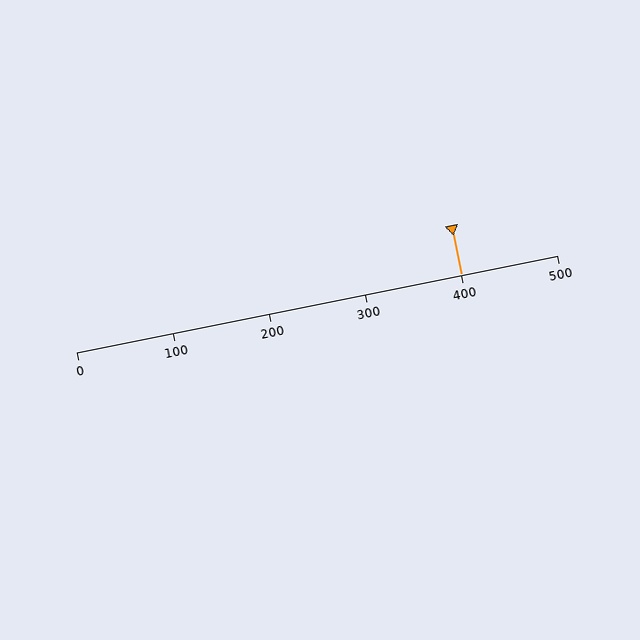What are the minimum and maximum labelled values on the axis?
The axis runs from 0 to 500.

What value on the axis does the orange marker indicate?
The marker indicates approximately 400.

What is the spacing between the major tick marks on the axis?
The major ticks are spaced 100 apart.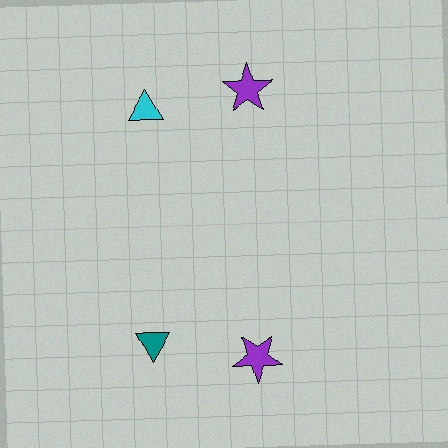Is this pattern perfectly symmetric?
No, the pattern is not perfectly symmetric. The teal triangle on the bottom side breaks the symmetry — its mirror counterpart is cyan.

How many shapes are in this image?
There are 4 shapes in this image.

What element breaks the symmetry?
The teal triangle on the bottom side breaks the symmetry — its mirror counterpart is cyan.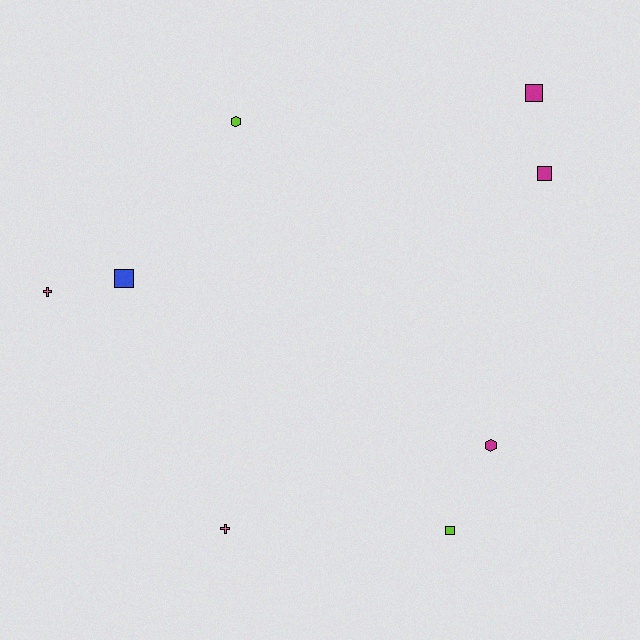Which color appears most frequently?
Magenta, with 3 objects.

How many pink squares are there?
There are no pink squares.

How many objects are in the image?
There are 8 objects.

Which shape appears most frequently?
Square, with 4 objects.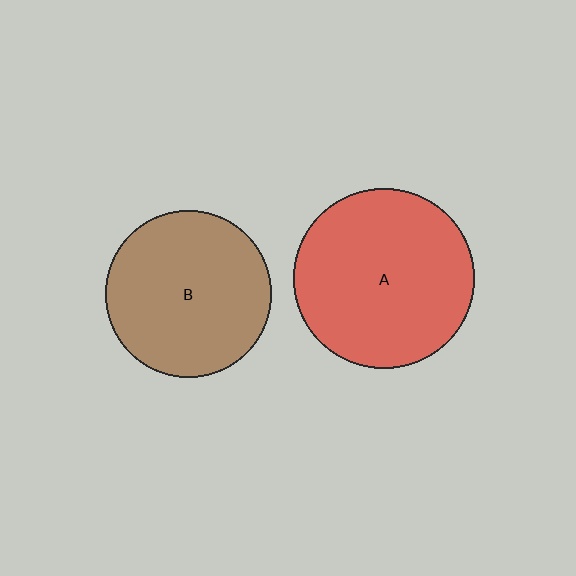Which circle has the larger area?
Circle A (red).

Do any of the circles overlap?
No, none of the circles overlap.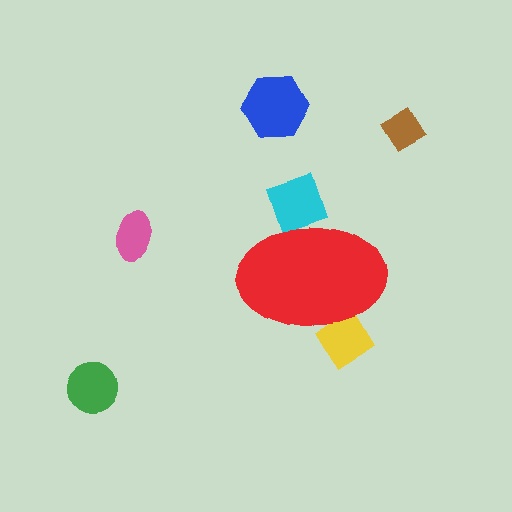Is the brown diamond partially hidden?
No, the brown diamond is fully visible.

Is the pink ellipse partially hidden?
No, the pink ellipse is fully visible.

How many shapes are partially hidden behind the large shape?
2 shapes are partially hidden.